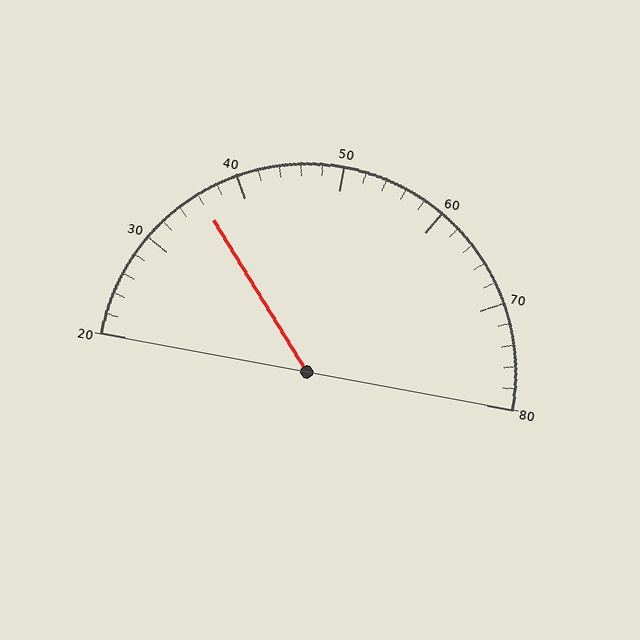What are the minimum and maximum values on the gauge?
The gauge ranges from 20 to 80.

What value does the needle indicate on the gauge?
The needle indicates approximately 36.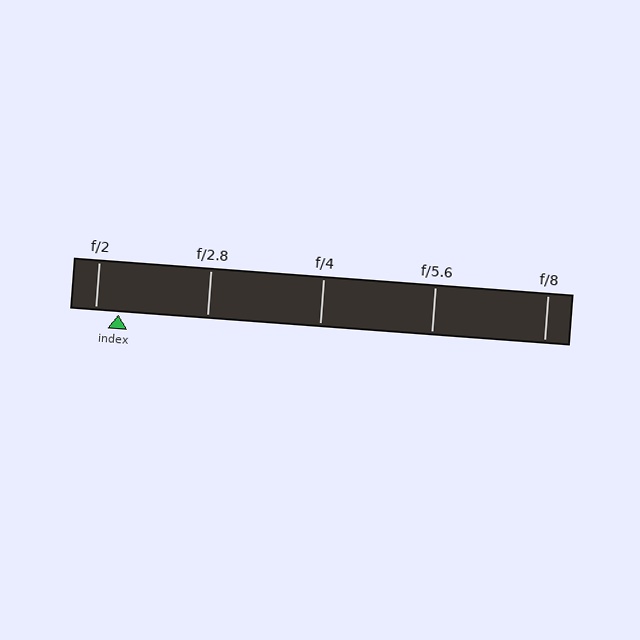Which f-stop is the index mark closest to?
The index mark is closest to f/2.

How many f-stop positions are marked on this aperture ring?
There are 5 f-stop positions marked.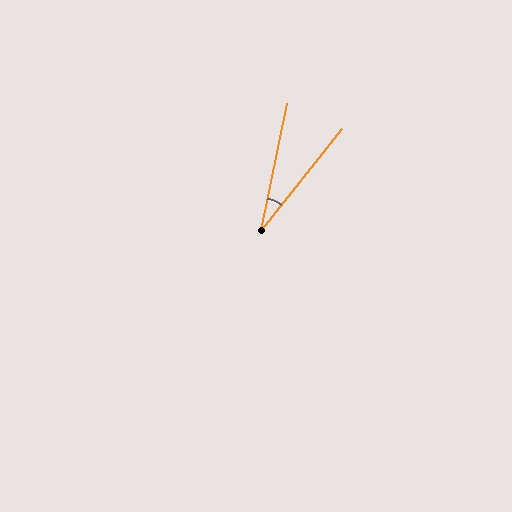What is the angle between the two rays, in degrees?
Approximately 27 degrees.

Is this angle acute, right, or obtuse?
It is acute.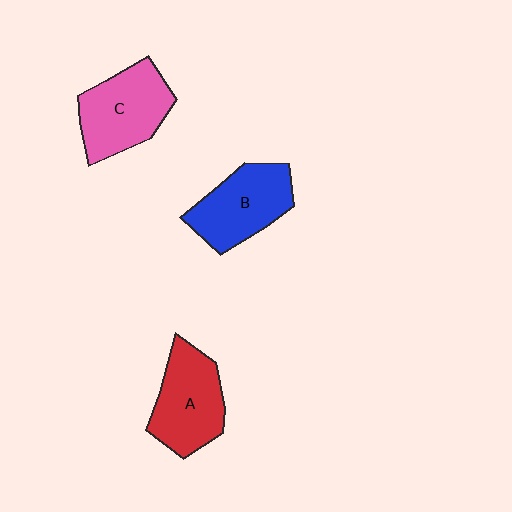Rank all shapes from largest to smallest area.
From largest to smallest: C (pink), A (red), B (blue).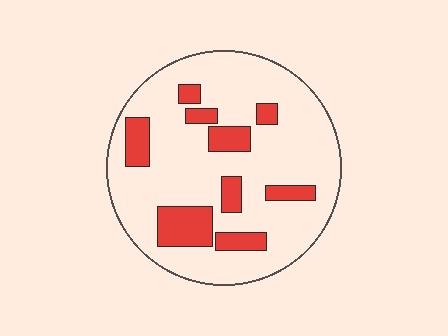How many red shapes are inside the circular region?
9.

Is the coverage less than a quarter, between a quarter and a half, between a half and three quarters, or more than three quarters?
Less than a quarter.